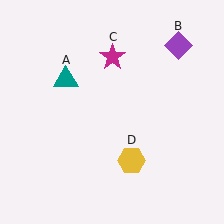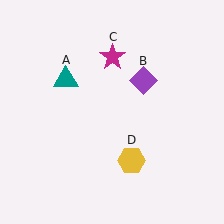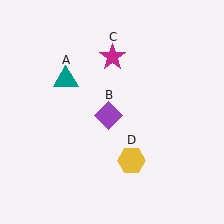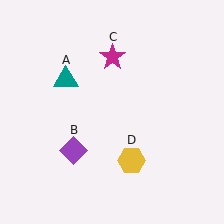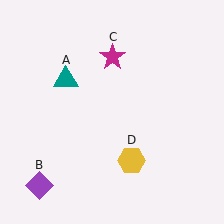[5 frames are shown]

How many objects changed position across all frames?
1 object changed position: purple diamond (object B).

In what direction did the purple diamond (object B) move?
The purple diamond (object B) moved down and to the left.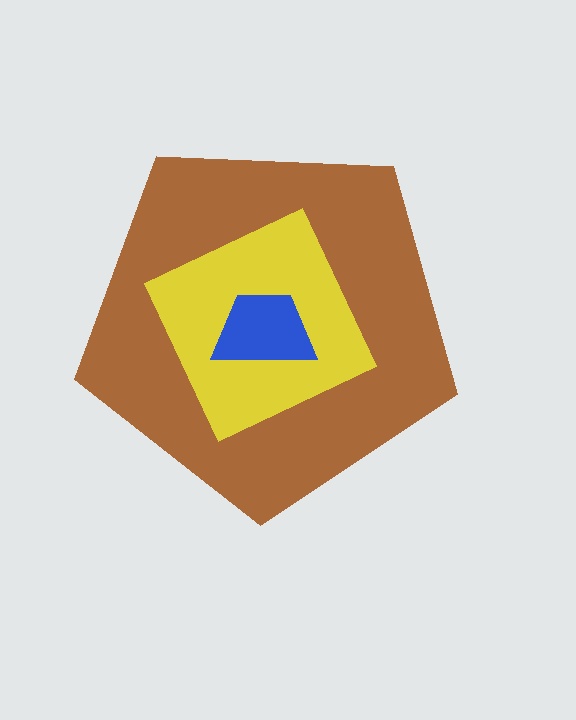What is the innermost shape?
The blue trapezoid.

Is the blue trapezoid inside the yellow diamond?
Yes.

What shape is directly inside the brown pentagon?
The yellow diamond.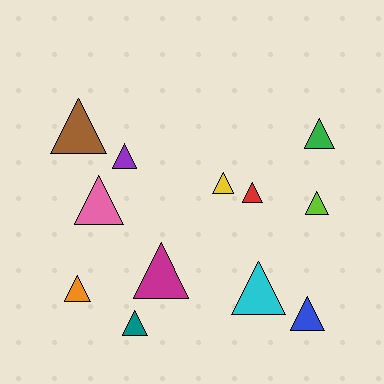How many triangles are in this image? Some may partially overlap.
There are 12 triangles.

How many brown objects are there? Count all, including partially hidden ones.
There is 1 brown object.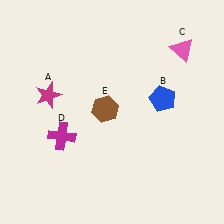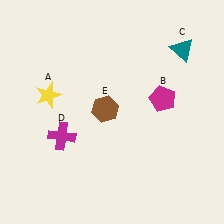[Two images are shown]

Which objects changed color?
A changed from magenta to yellow. B changed from blue to magenta. C changed from pink to teal.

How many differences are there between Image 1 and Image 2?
There are 3 differences between the two images.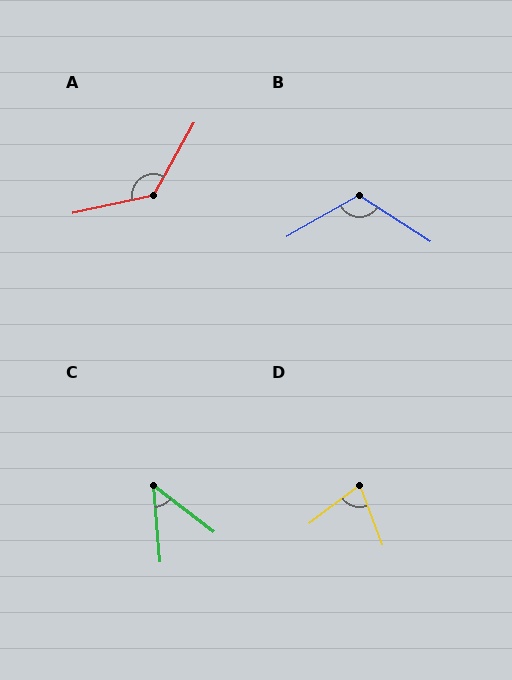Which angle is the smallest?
C, at approximately 48 degrees.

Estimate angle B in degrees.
Approximately 118 degrees.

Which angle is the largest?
A, at approximately 132 degrees.